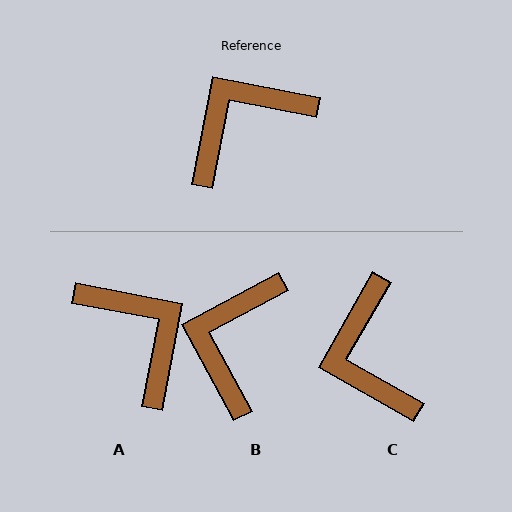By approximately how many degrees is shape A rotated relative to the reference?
Approximately 90 degrees clockwise.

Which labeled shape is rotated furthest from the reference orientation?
A, about 90 degrees away.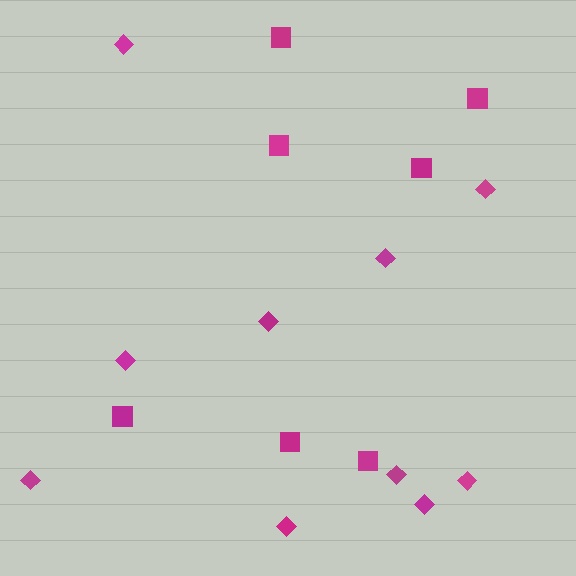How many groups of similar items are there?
There are 2 groups: one group of diamonds (10) and one group of squares (7).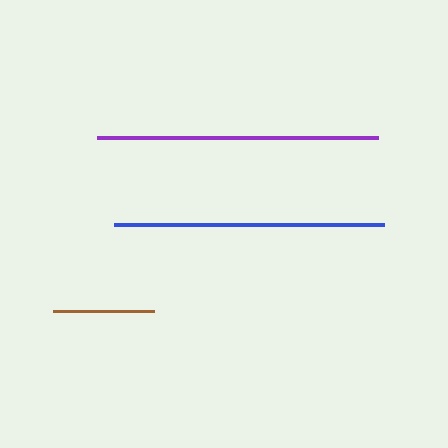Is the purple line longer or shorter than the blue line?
The purple line is longer than the blue line.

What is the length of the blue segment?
The blue segment is approximately 270 pixels long.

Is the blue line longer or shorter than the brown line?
The blue line is longer than the brown line.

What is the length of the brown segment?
The brown segment is approximately 102 pixels long.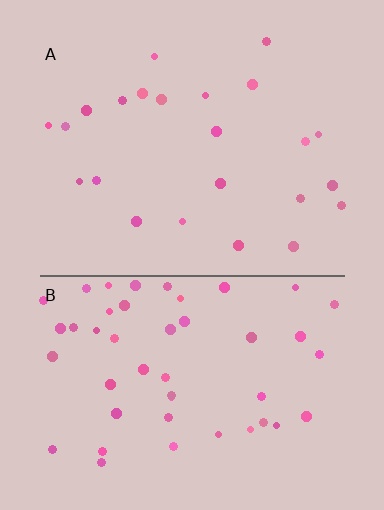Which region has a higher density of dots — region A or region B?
B (the bottom).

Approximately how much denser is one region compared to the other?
Approximately 2.0× — region B over region A.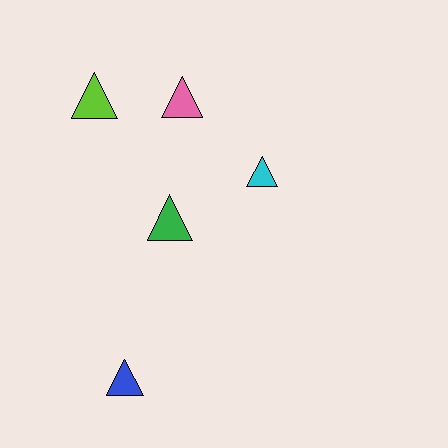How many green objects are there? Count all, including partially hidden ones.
There is 1 green object.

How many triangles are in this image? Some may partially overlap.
There are 5 triangles.